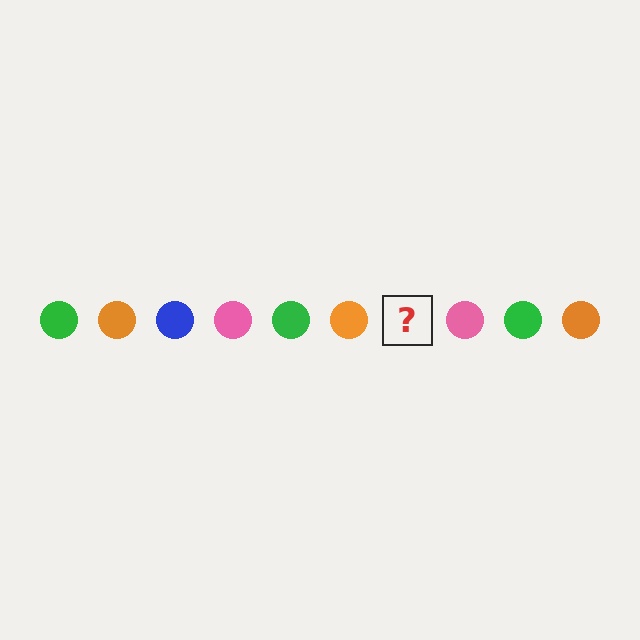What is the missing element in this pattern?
The missing element is a blue circle.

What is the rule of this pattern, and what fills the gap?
The rule is that the pattern cycles through green, orange, blue, pink circles. The gap should be filled with a blue circle.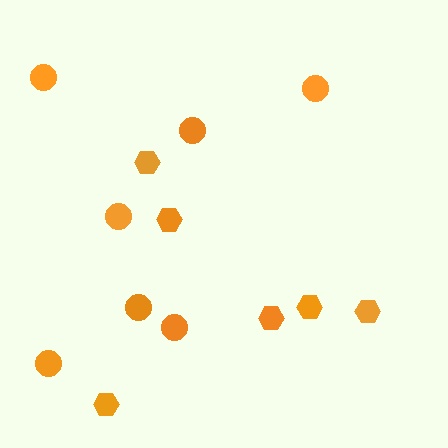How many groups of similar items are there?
There are 2 groups: one group of hexagons (6) and one group of circles (7).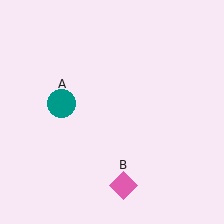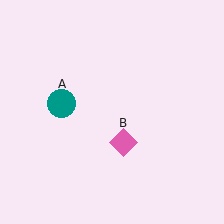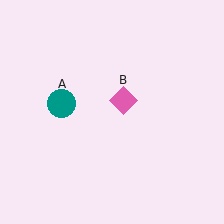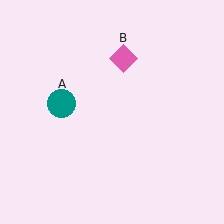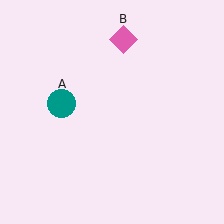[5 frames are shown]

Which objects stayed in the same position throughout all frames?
Teal circle (object A) remained stationary.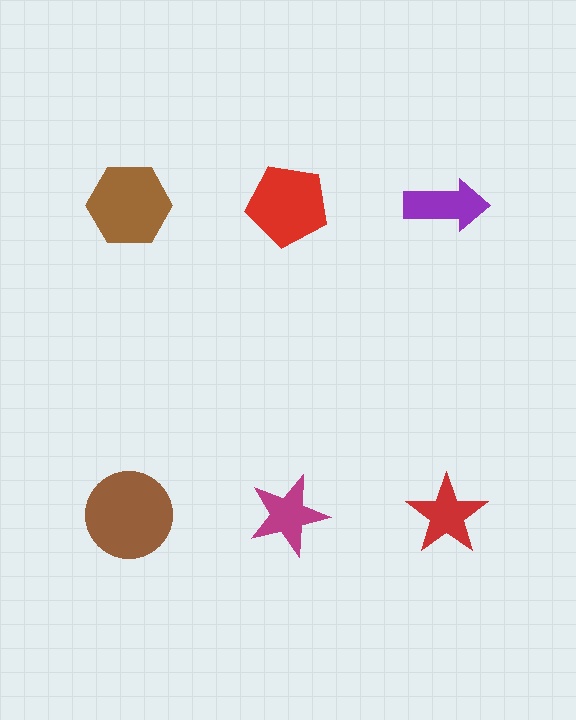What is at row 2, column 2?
A magenta star.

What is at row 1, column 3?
A purple arrow.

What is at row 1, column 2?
A red pentagon.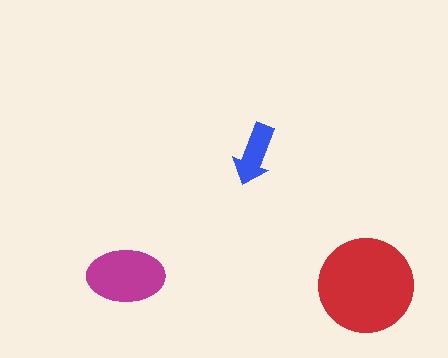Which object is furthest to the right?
The red circle is rightmost.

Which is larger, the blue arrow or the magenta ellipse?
The magenta ellipse.